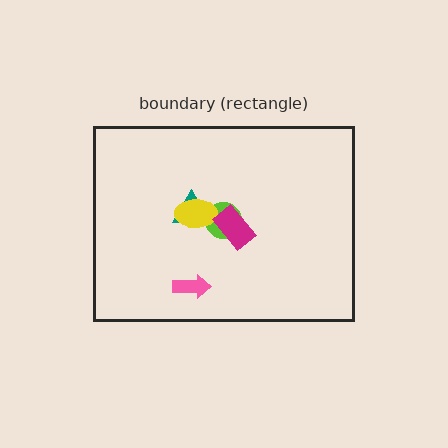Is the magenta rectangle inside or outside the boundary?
Inside.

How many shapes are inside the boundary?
5 inside, 0 outside.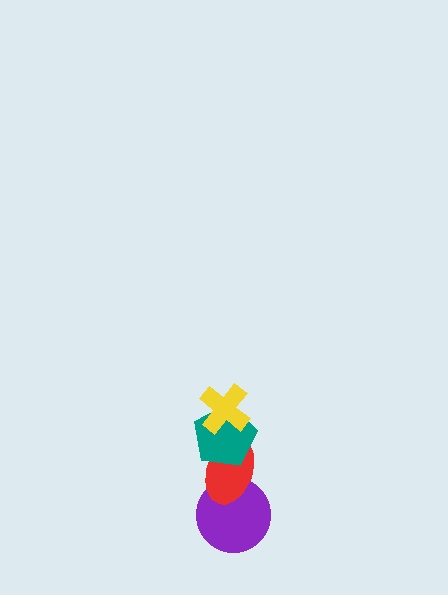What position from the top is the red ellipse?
The red ellipse is 3rd from the top.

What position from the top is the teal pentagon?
The teal pentagon is 2nd from the top.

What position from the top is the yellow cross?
The yellow cross is 1st from the top.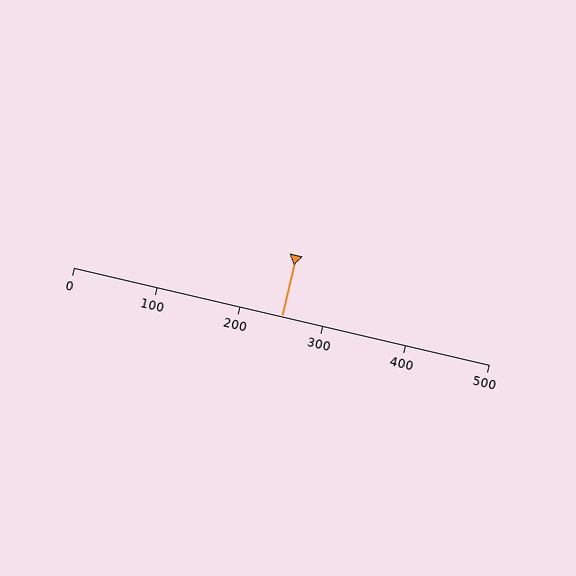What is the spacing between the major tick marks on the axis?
The major ticks are spaced 100 apart.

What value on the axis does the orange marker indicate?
The marker indicates approximately 250.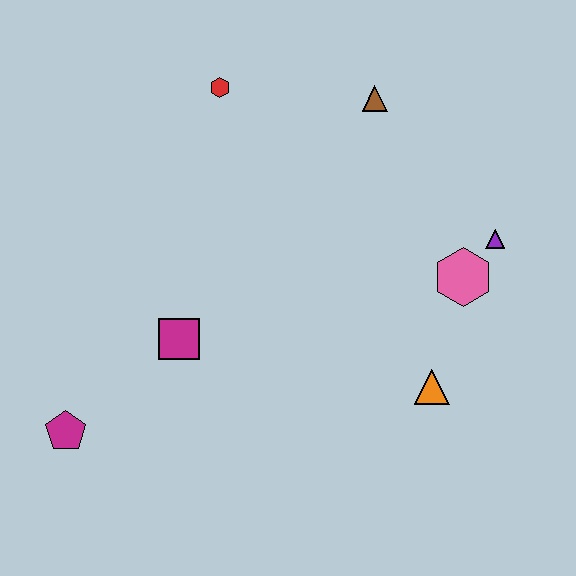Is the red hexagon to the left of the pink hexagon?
Yes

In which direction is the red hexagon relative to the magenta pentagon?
The red hexagon is above the magenta pentagon.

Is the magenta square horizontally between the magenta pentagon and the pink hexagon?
Yes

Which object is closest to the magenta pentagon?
The magenta square is closest to the magenta pentagon.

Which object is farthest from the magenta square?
The purple triangle is farthest from the magenta square.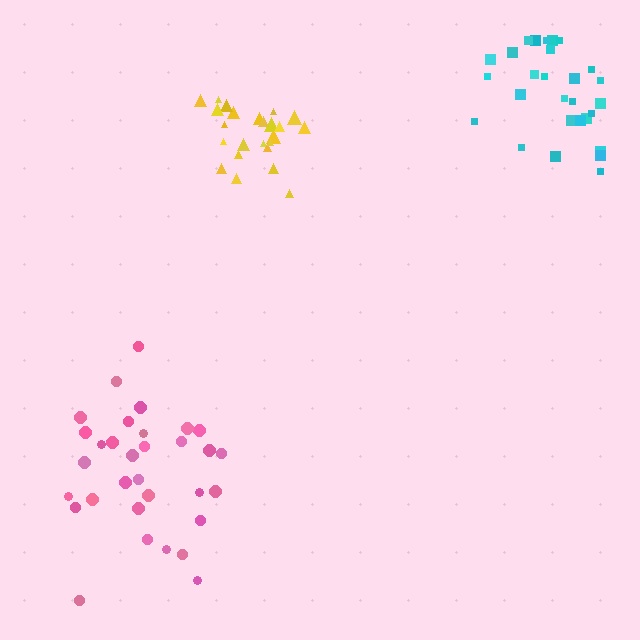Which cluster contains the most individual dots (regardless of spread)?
Pink (32).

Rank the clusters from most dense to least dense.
yellow, pink, cyan.